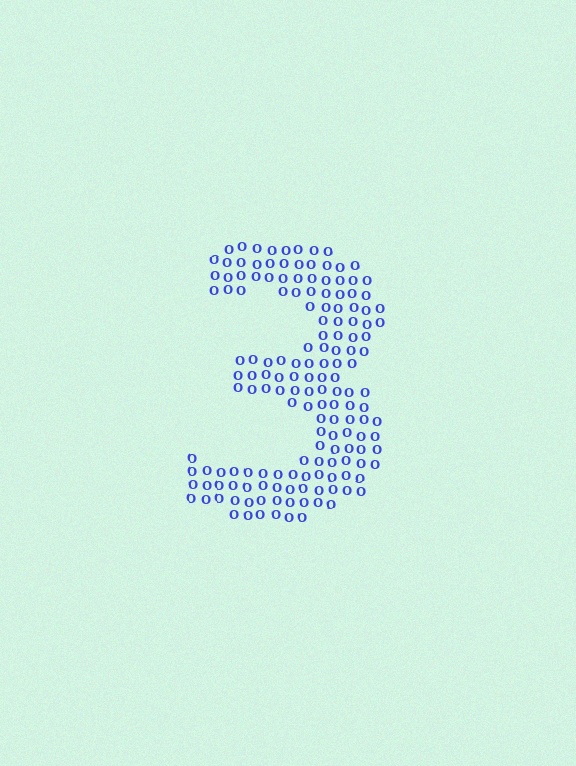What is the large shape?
The large shape is the digit 3.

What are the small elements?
The small elements are letter O's.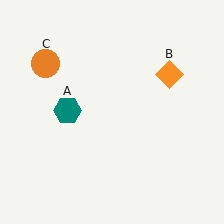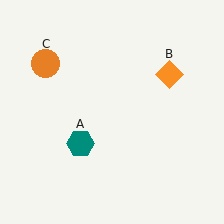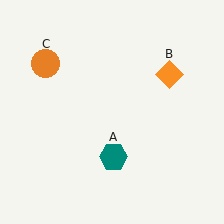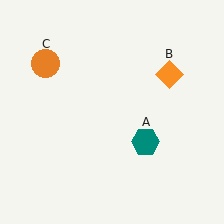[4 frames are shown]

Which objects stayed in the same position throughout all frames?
Orange diamond (object B) and orange circle (object C) remained stationary.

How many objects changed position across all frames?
1 object changed position: teal hexagon (object A).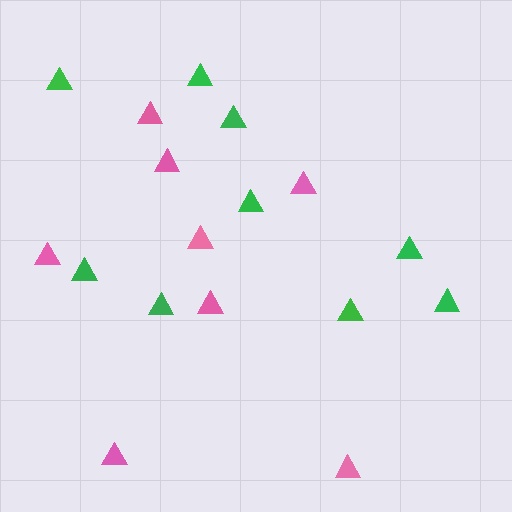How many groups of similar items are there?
There are 2 groups: one group of green triangles (9) and one group of pink triangles (8).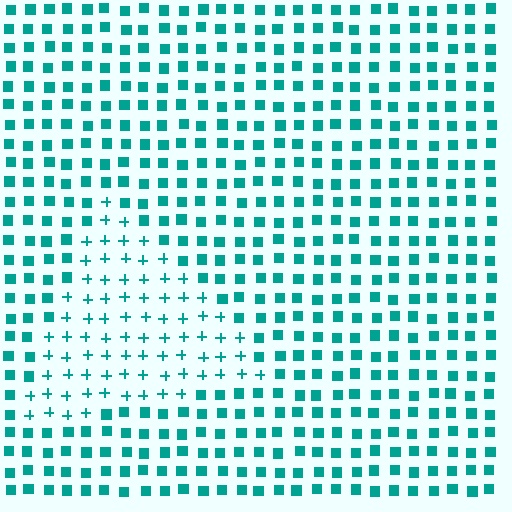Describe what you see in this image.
The image is filled with small teal elements arranged in a uniform grid. A triangle-shaped region contains plus signs, while the surrounding area contains squares. The boundary is defined purely by the change in element shape.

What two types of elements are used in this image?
The image uses plus signs inside the triangle region and squares outside it.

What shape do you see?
I see a triangle.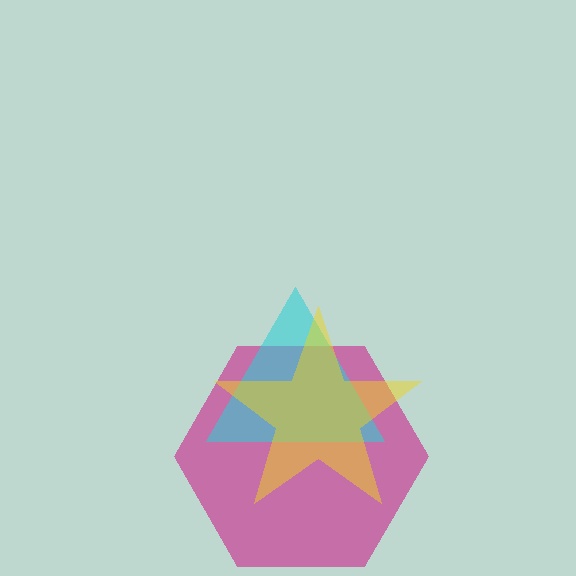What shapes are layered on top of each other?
The layered shapes are: a magenta hexagon, a cyan triangle, a yellow star.